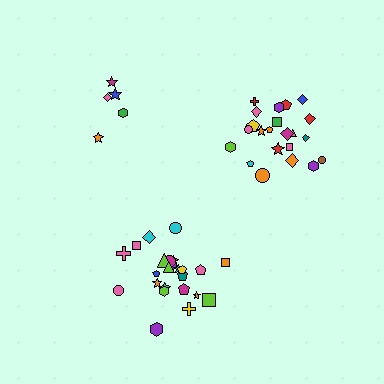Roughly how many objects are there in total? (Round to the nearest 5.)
Roughly 50 objects in total.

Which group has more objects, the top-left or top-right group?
The top-right group.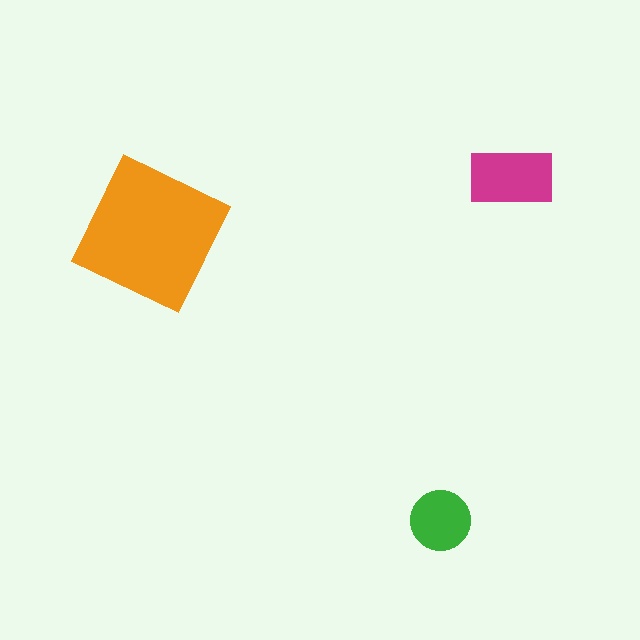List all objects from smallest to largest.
The green circle, the magenta rectangle, the orange square.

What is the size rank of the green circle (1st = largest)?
3rd.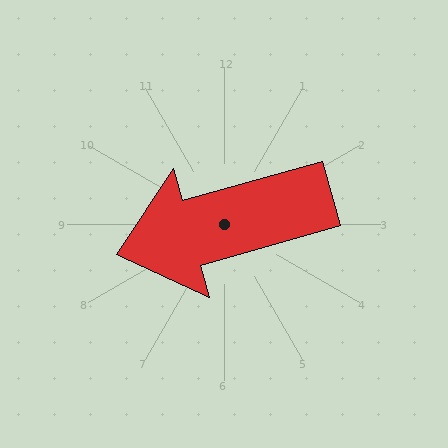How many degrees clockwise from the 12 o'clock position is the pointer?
Approximately 254 degrees.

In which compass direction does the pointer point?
West.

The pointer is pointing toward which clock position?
Roughly 8 o'clock.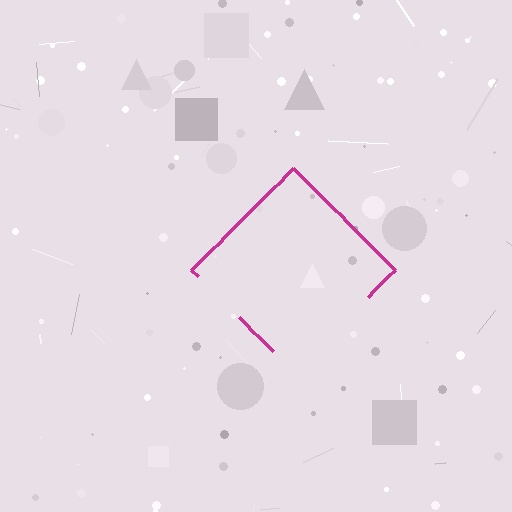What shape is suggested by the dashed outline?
The dashed outline suggests a diamond.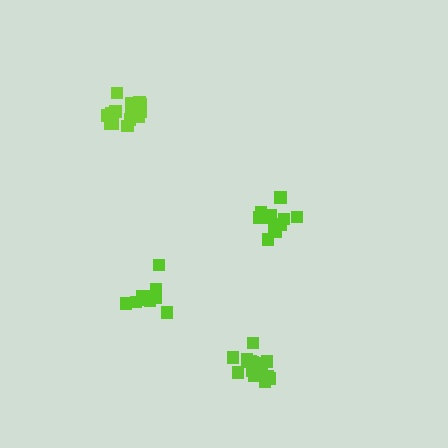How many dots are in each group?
Group 1: 12 dots, Group 2: 15 dots, Group 3: 15 dots, Group 4: 13 dots (55 total).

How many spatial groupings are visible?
There are 4 spatial groupings.